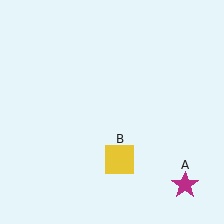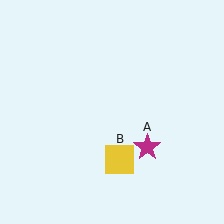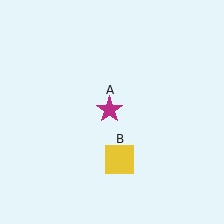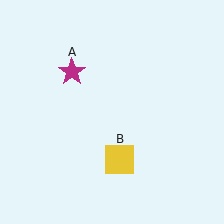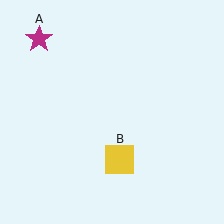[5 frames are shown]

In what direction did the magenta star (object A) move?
The magenta star (object A) moved up and to the left.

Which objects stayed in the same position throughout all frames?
Yellow square (object B) remained stationary.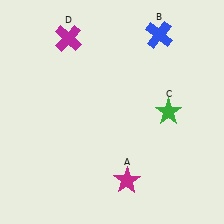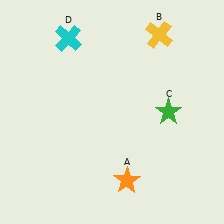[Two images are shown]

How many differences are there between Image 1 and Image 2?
There are 3 differences between the two images.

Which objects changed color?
A changed from magenta to orange. B changed from blue to yellow. D changed from magenta to cyan.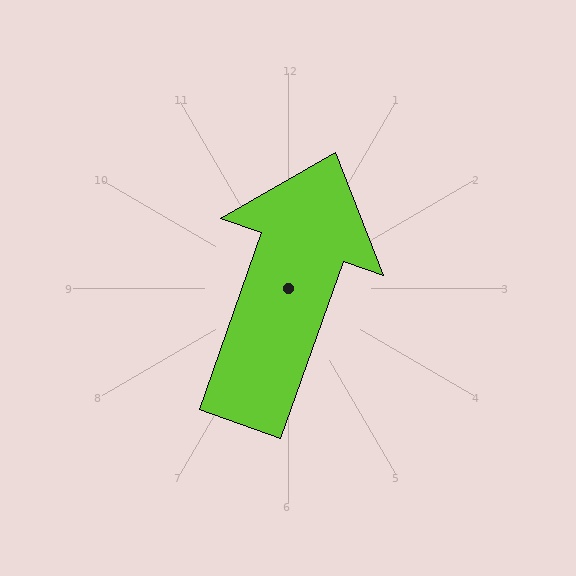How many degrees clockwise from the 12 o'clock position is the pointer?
Approximately 19 degrees.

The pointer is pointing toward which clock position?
Roughly 1 o'clock.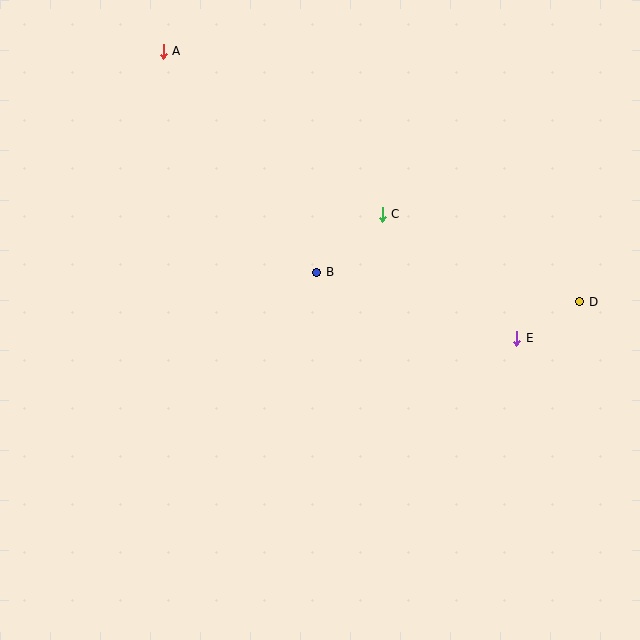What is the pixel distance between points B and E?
The distance between B and E is 211 pixels.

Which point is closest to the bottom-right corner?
Point E is closest to the bottom-right corner.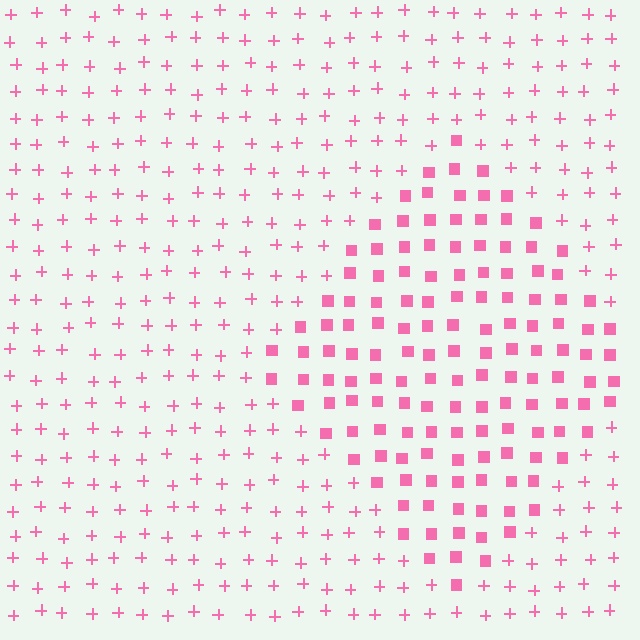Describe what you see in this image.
The image is filled with small pink elements arranged in a uniform grid. A diamond-shaped region contains squares, while the surrounding area contains plus signs. The boundary is defined purely by the change in element shape.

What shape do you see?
I see a diamond.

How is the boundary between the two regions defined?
The boundary is defined by a change in element shape: squares inside vs. plus signs outside. All elements share the same color and spacing.